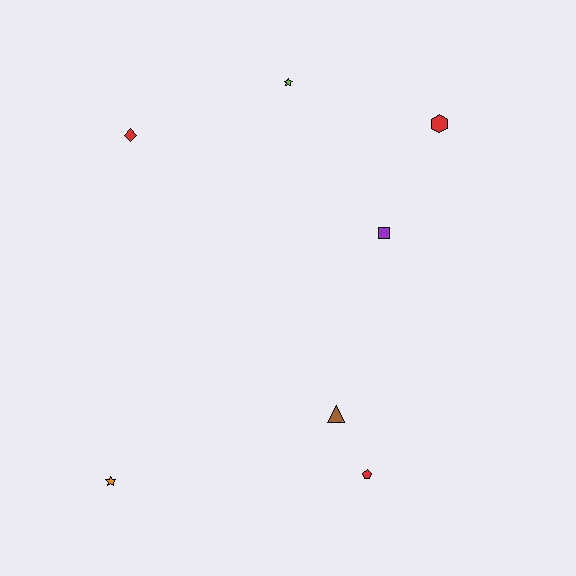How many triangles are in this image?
There is 1 triangle.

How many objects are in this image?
There are 7 objects.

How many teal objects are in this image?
There are no teal objects.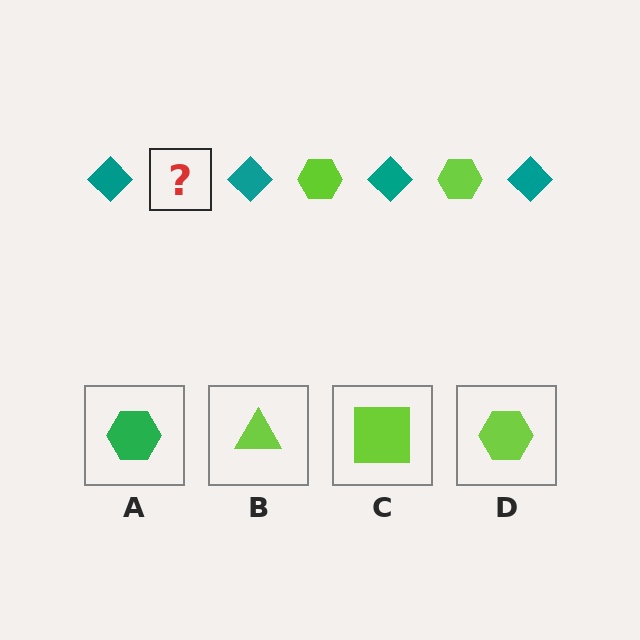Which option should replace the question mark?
Option D.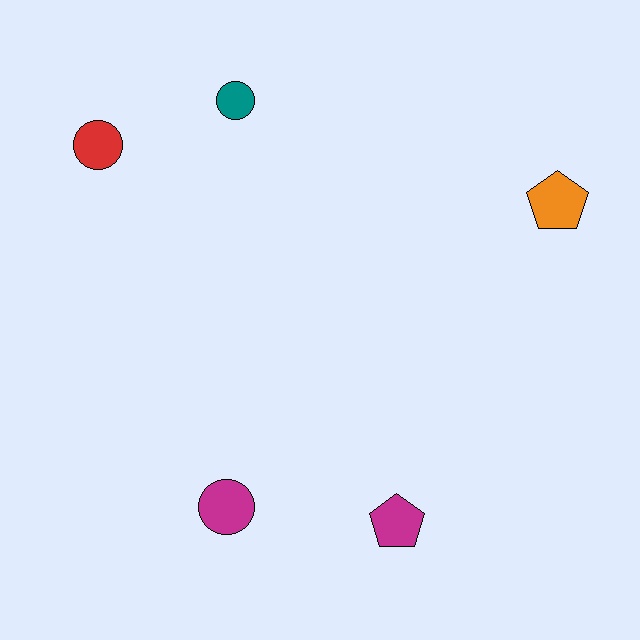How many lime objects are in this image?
There are no lime objects.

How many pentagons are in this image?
There are 2 pentagons.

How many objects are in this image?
There are 5 objects.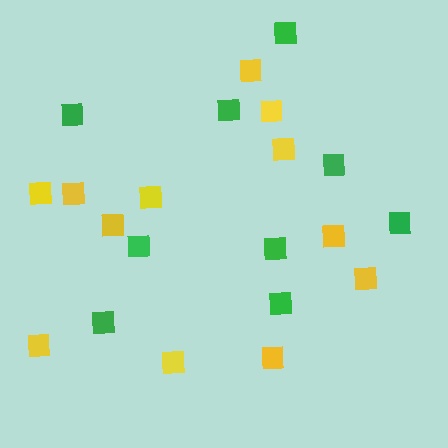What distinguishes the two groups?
There are 2 groups: one group of green squares (9) and one group of yellow squares (12).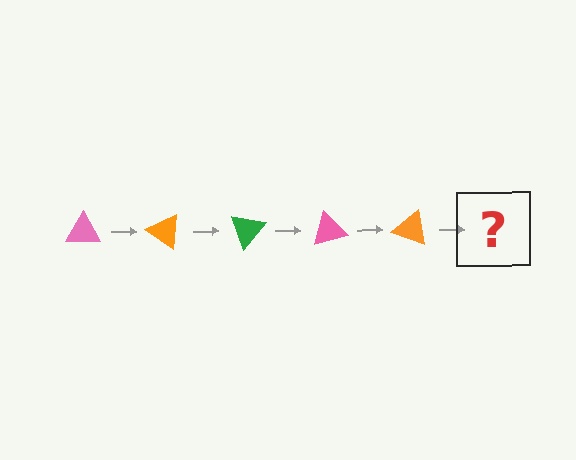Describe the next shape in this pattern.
It should be a green triangle, rotated 175 degrees from the start.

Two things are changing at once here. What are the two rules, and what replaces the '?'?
The two rules are that it rotates 35 degrees each step and the color cycles through pink, orange, and green. The '?' should be a green triangle, rotated 175 degrees from the start.